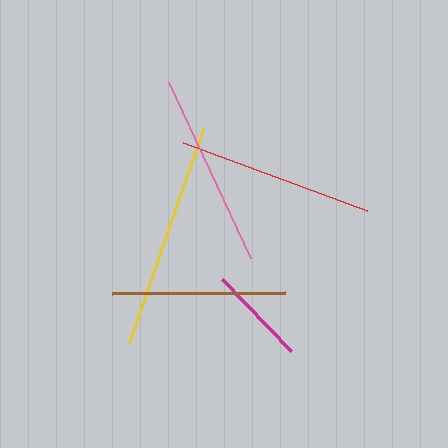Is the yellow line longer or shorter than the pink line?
The yellow line is longer than the pink line.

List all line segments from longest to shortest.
From longest to shortest: yellow, red, pink, brown, magenta.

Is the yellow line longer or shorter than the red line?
The yellow line is longer than the red line.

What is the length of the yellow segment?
The yellow segment is approximately 227 pixels long.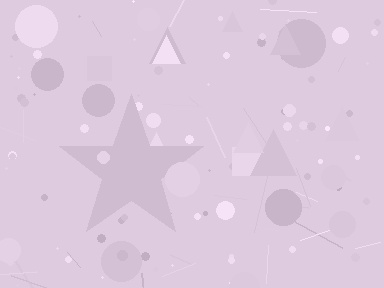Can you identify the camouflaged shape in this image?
The camouflaged shape is a star.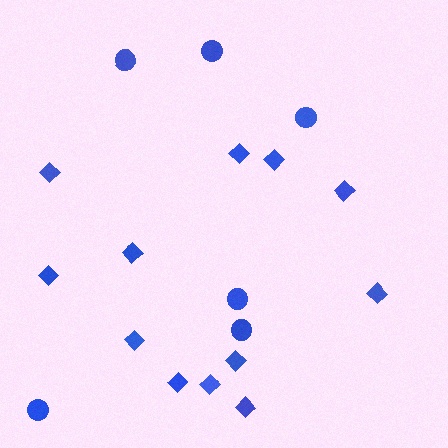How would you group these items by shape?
There are 2 groups: one group of diamonds (12) and one group of circles (6).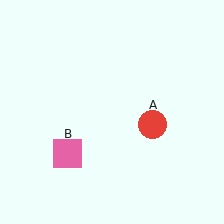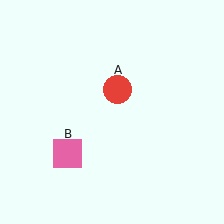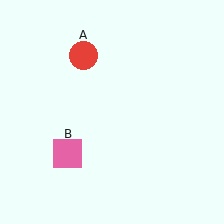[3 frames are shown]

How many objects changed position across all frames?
1 object changed position: red circle (object A).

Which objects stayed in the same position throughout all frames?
Pink square (object B) remained stationary.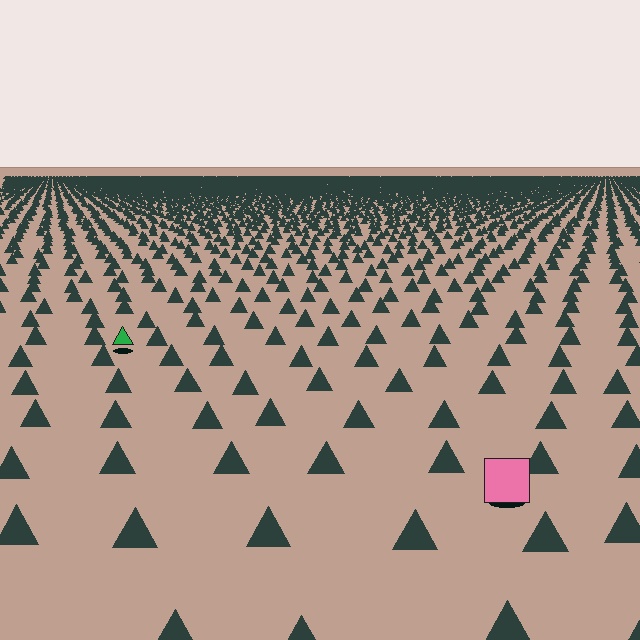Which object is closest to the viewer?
The pink square is closest. The texture marks near it are larger and more spread out.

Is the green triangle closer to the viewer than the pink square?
No. The pink square is closer — you can tell from the texture gradient: the ground texture is coarser near it.